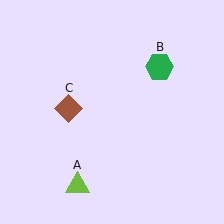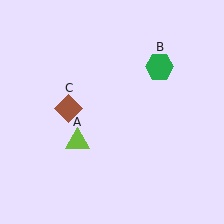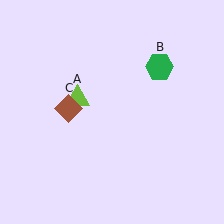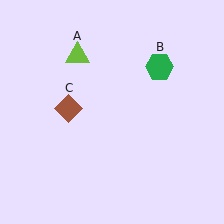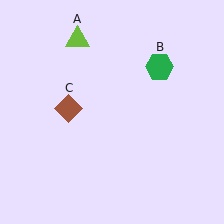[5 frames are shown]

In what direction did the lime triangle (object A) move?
The lime triangle (object A) moved up.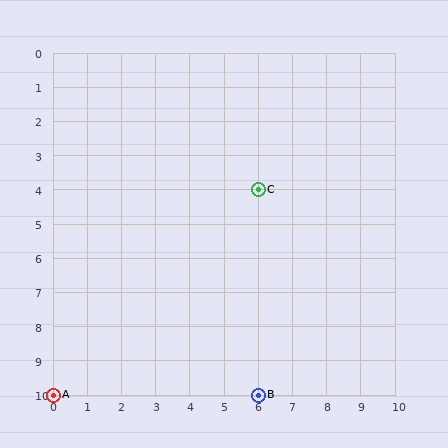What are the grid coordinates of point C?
Point C is at grid coordinates (6, 4).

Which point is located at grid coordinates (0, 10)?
Point A is at (0, 10).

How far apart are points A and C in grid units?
Points A and C are 6 columns and 6 rows apart (about 8.5 grid units diagonally).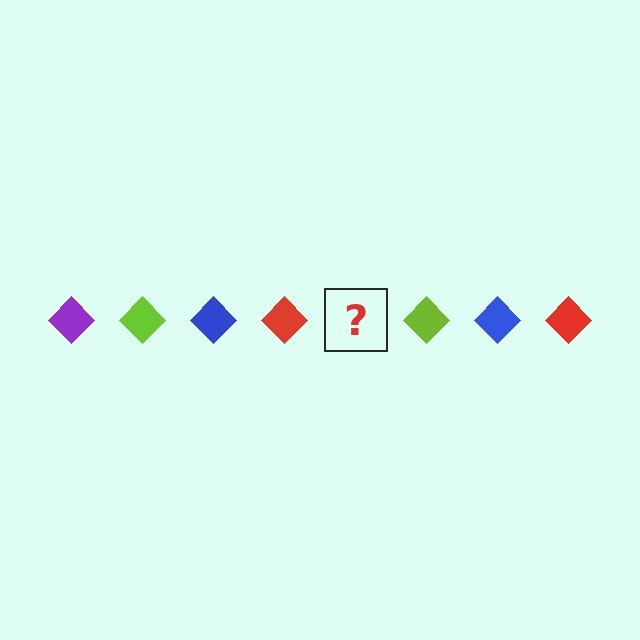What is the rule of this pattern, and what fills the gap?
The rule is that the pattern cycles through purple, lime, blue, red diamonds. The gap should be filled with a purple diamond.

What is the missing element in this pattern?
The missing element is a purple diamond.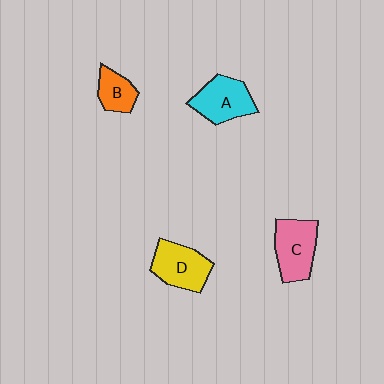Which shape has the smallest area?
Shape B (orange).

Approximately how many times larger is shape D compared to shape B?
Approximately 1.6 times.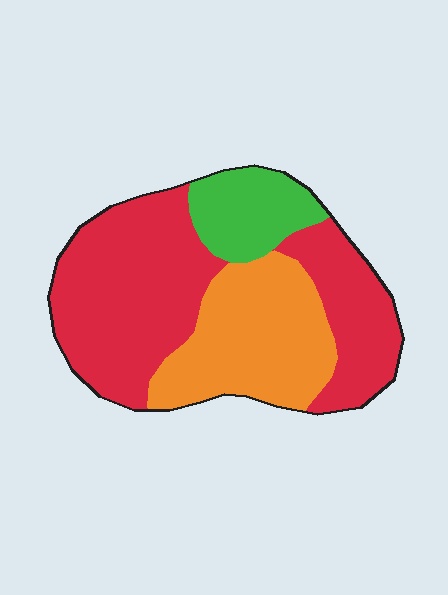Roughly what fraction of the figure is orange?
Orange takes up about one third (1/3) of the figure.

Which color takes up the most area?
Red, at roughly 55%.